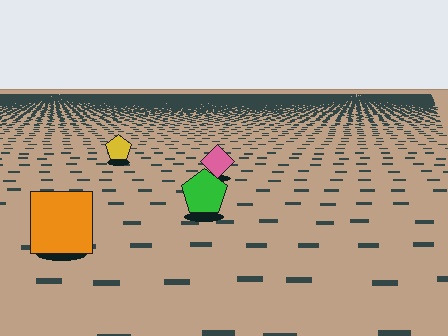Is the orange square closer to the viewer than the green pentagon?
Yes. The orange square is closer — you can tell from the texture gradient: the ground texture is coarser near it.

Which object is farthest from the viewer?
The yellow pentagon is farthest from the viewer. It appears smaller and the ground texture around it is denser.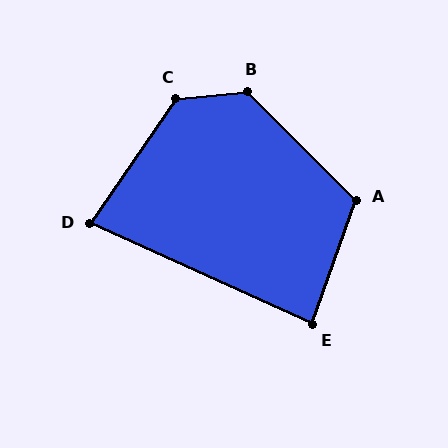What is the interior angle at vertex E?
Approximately 85 degrees (acute).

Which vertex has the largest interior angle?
C, at approximately 130 degrees.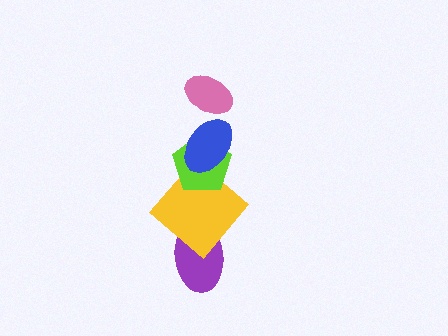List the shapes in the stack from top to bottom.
From top to bottom: the pink ellipse, the blue ellipse, the lime pentagon, the yellow diamond, the purple ellipse.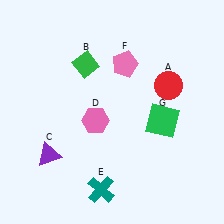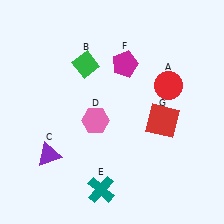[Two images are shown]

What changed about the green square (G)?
In Image 1, G is green. In Image 2, it changed to red.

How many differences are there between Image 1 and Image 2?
There are 2 differences between the two images.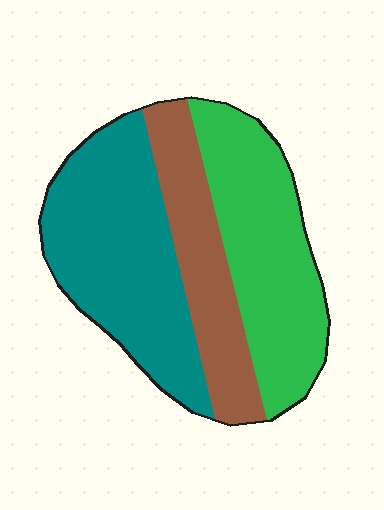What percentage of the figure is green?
Green takes up between a quarter and a half of the figure.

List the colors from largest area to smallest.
From largest to smallest: teal, green, brown.